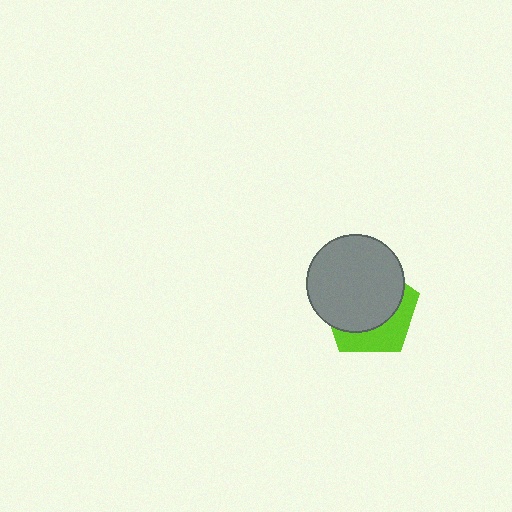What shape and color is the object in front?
The object in front is a gray circle.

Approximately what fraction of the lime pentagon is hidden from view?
Roughly 65% of the lime pentagon is hidden behind the gray circle.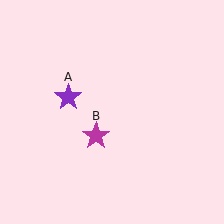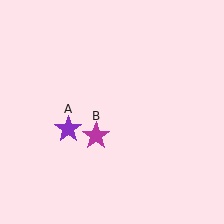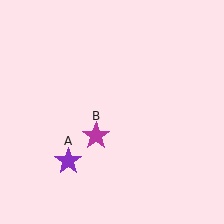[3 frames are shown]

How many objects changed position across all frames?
1 object changed position: purple star (object A).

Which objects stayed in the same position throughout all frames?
Magenta star (object B) remained stationary.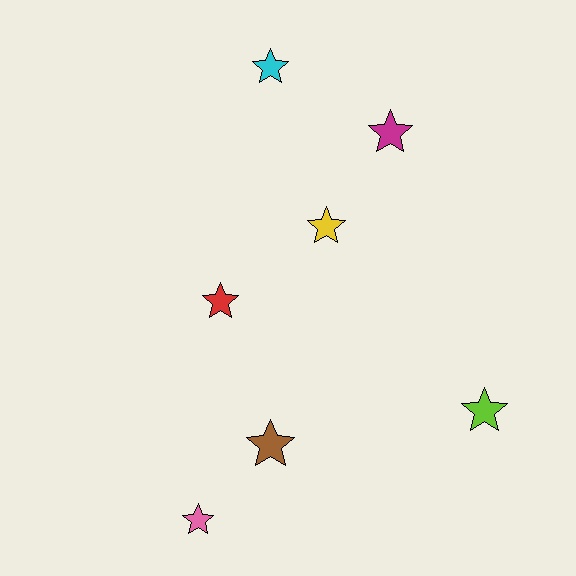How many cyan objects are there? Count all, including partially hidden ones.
There is 1 cyan object.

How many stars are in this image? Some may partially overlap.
There are 7 stars.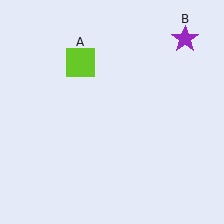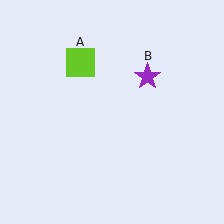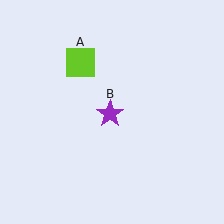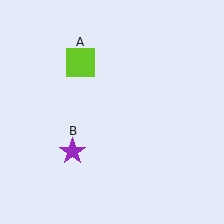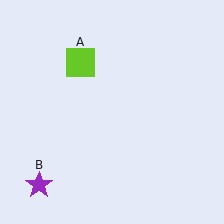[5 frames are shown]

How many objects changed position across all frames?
1 object changed position: purple star (object B).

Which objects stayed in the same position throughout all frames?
Lime square (object A) remained stationary.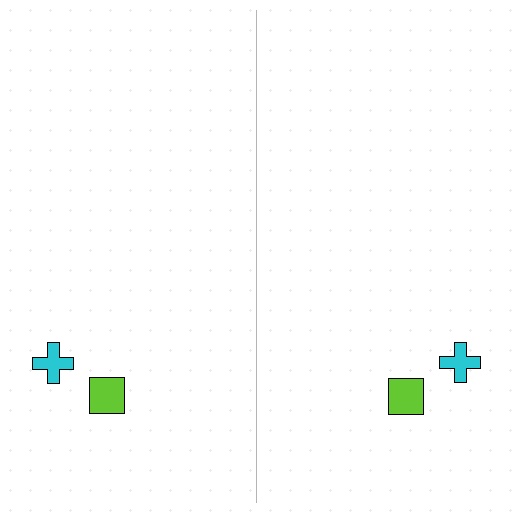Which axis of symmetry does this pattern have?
The pattern has a vertical axis of symmetry running through the center of the image.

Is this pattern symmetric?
Yes, this pattern has bilateral (reflection) symmetry.